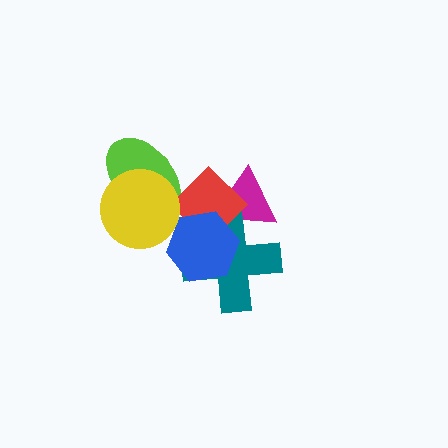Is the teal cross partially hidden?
Yes, it is partially covered by another shape.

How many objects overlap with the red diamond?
5 objects overlap with the red diamond.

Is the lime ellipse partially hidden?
Yes, it is partially covered by another shape.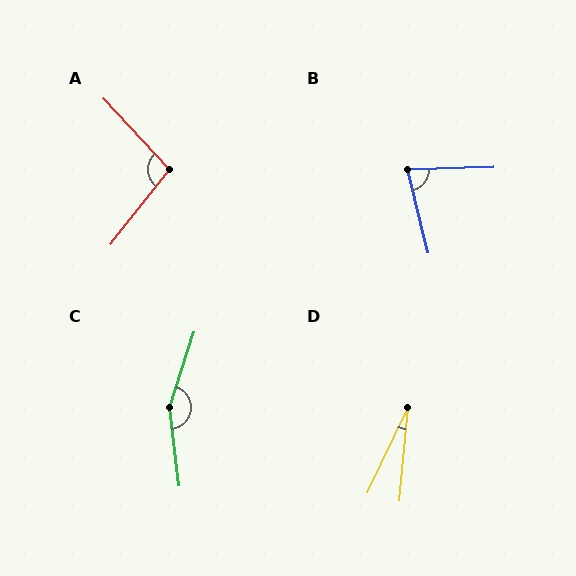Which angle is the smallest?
D, at approximately 20 degrees.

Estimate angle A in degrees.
Approximately 99 degrees.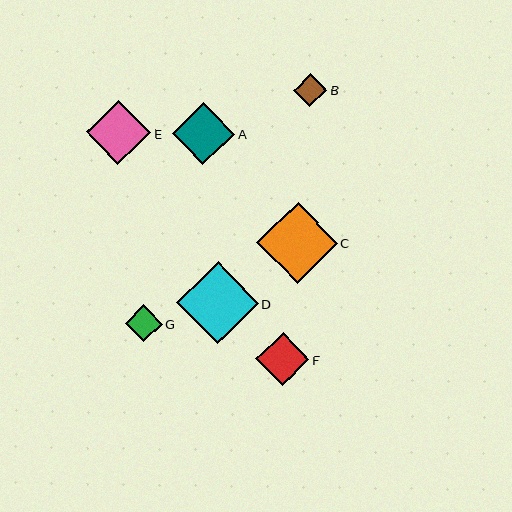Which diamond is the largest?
Diamond D is the largest with a size of approximately 82 pixels.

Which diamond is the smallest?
Diamond B is the smallest with a size of approximately 33 pixels.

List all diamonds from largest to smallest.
From largest to smallest: D, C, E, A, F, G, B.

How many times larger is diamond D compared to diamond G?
Diamond D is approximately 2.2 times the size of diamond G.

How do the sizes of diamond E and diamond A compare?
Diamond E and diamond A are approximately the same size.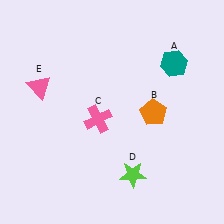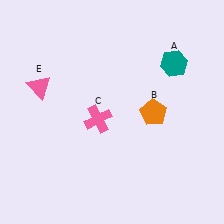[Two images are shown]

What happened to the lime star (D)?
The lime star (D) was removed in Image 2. It was in the bottom-right area of Image 1.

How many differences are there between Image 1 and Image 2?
There is 1 difference between the two images.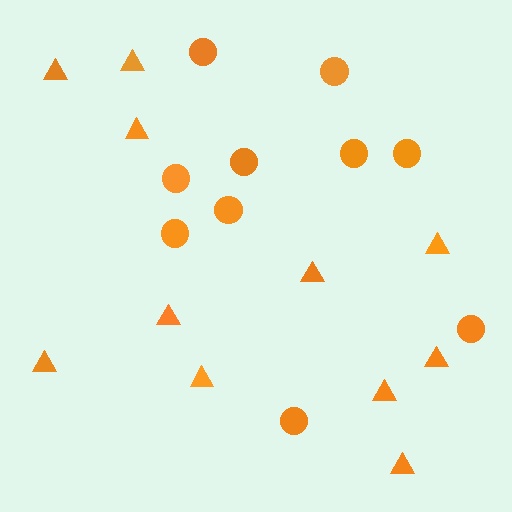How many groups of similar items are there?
There are 2 groups: one group of triangles (11) and one group of circles (10).